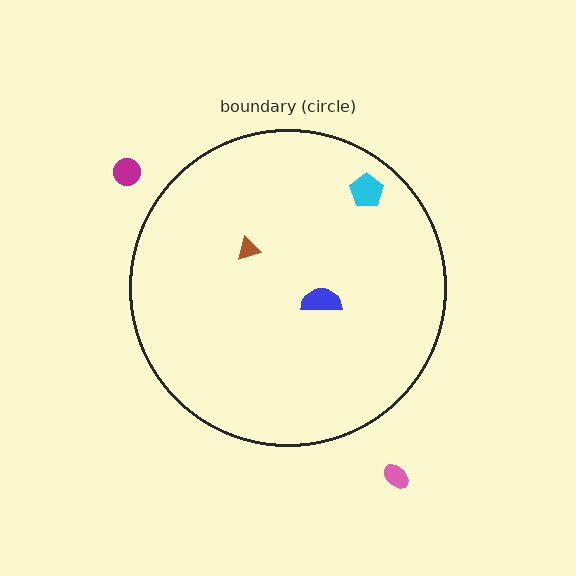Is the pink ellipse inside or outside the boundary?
Outside.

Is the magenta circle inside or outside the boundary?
Outside.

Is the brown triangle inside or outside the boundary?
Inside.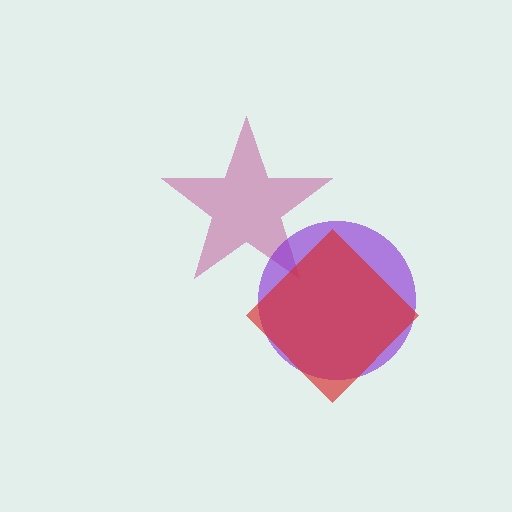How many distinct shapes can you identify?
There are 3 distinct shapes: a magenta star, a purple circle, a red diamond.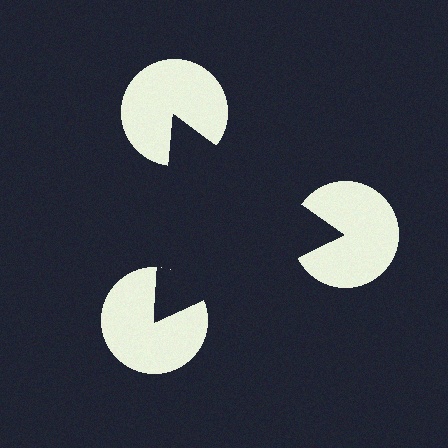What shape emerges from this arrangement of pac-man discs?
An illusory triangle — its edges are inferred from the aligned wedge cuts in the pac-man discs, not physically drawn.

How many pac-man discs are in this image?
There are 3 — one at each vertex of the illusory triangle.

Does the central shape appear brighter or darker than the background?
It typically appears slightly darker than the background, even though no actual brightness change is drawn.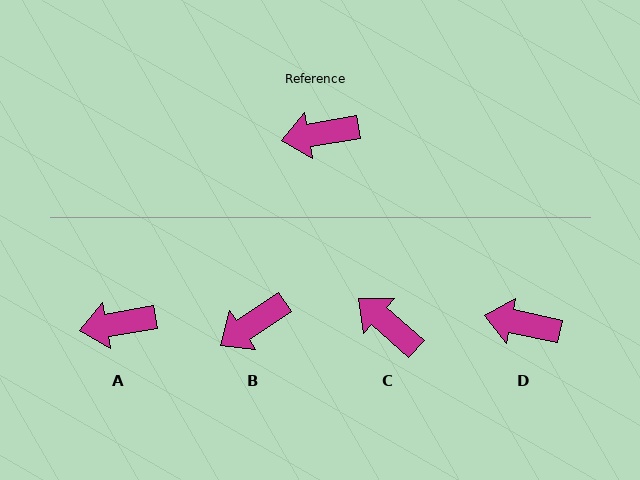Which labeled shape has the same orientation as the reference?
A.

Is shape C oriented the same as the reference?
No, it is off by about 51 degrees.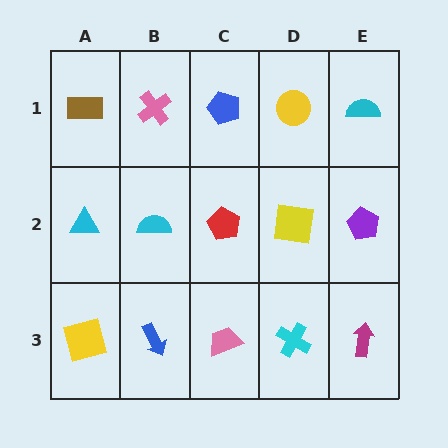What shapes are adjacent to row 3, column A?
A cyan triangle (row 2, column A), a blue arrow (row 3, column B).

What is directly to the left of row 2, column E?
A yellow square.